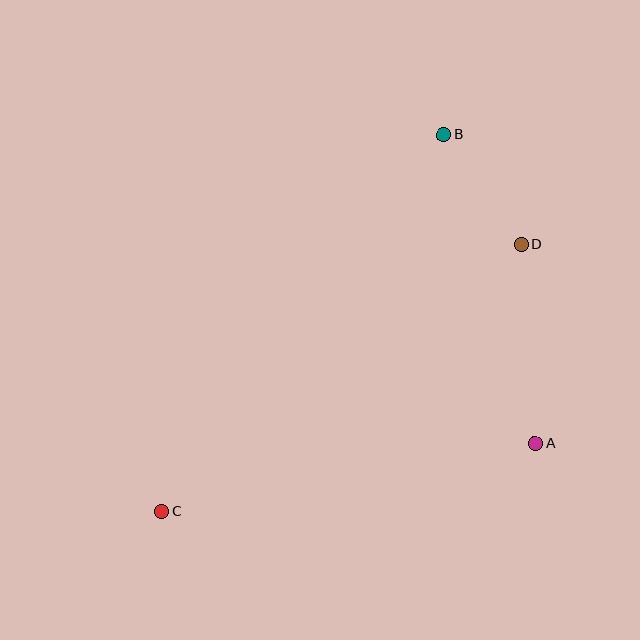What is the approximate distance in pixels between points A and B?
The distance between A and B is approximately 322 pixels.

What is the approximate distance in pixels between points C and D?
The distance between C and D is approximately 447 pixels.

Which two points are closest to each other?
Points B and D are closest to each other.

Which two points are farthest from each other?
Points B and C are farthest from each other.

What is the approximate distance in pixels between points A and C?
The distance between A and C is approximately 380 pixels.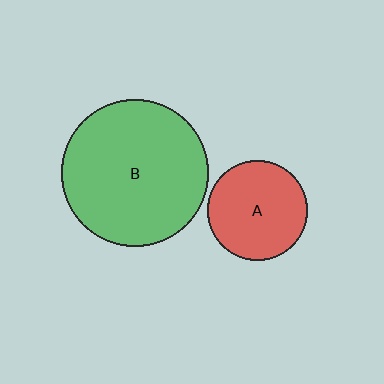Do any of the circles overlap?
No, none of the circles overlap.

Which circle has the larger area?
Circle B (green).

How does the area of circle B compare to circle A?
Approximately 2.2 times.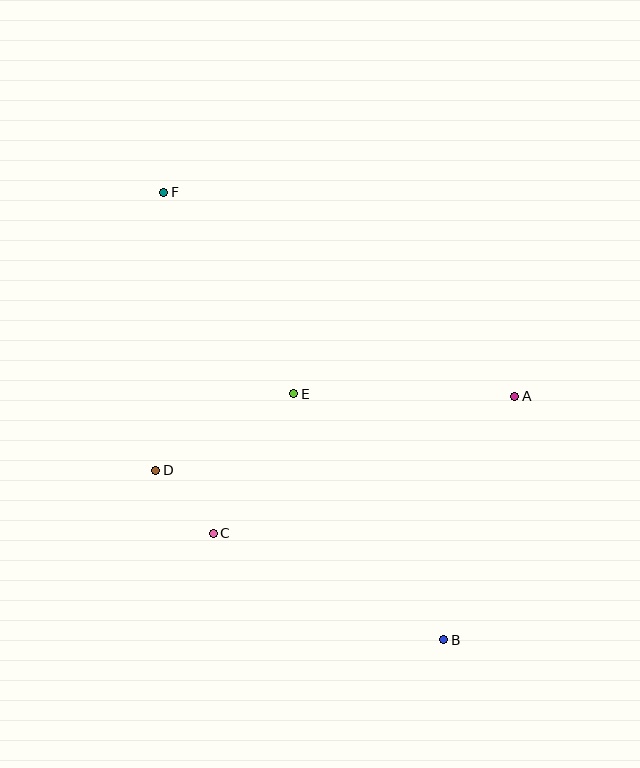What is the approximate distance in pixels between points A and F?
The distance between A and F is approximately 406 pixels.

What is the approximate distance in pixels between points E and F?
The distance between E and F is approximately 239 pixels.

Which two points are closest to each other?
Points C and D are closest to each other.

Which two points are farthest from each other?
Points B and F are farthest from each other.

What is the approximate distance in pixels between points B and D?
The distance between B and D is approximately 334 pixels.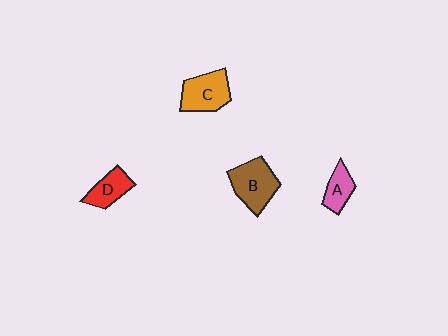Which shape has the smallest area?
Shape A (pink).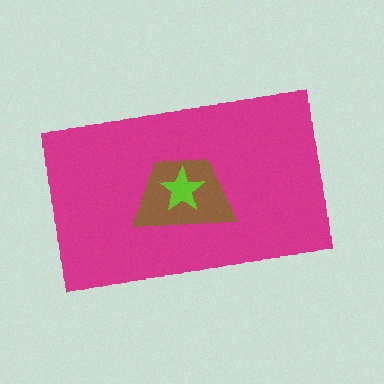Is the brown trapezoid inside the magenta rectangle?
Yes.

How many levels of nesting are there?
3.